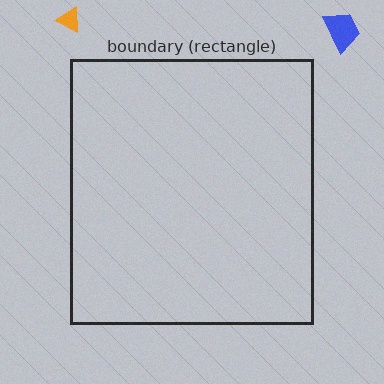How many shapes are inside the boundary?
0 inside, 2 outside.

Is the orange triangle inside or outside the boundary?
Outside.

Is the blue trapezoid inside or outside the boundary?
Outside.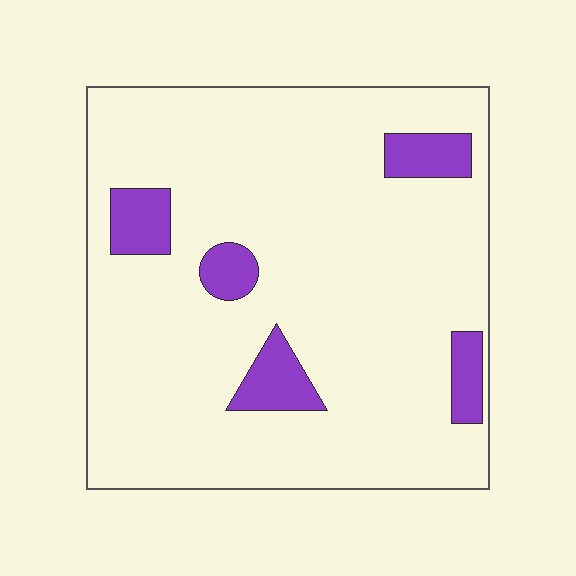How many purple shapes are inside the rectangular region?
5.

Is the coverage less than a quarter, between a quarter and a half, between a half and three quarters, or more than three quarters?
Less than a quarter.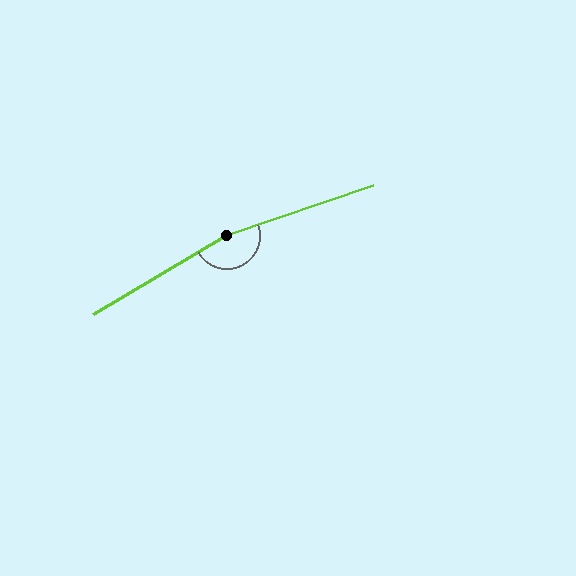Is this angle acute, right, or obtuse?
It is obtuse.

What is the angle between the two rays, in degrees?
Approximately 169 degrees.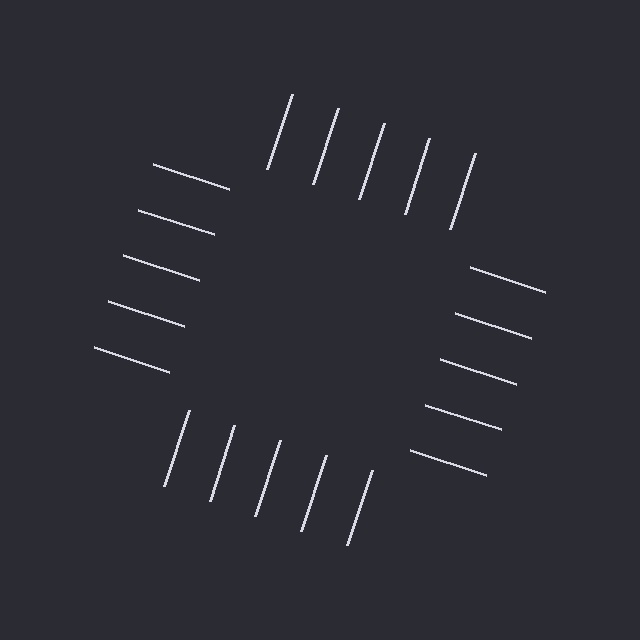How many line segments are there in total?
20 — 5 along each of the 4 edges.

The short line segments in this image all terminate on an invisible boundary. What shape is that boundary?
An illusory square — the line segments terminate on its edges but no continuous stroke is drawn.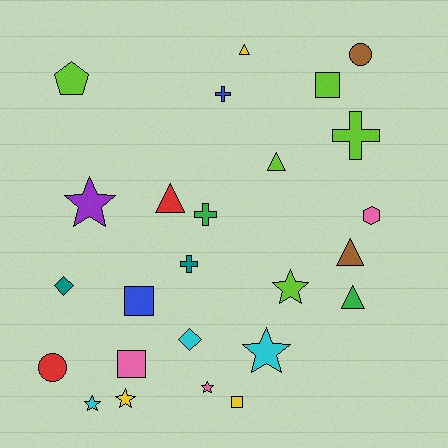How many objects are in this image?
There are 25 objects.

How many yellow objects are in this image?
There are 3 yellow objects.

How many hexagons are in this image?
There is 1 hexagon.